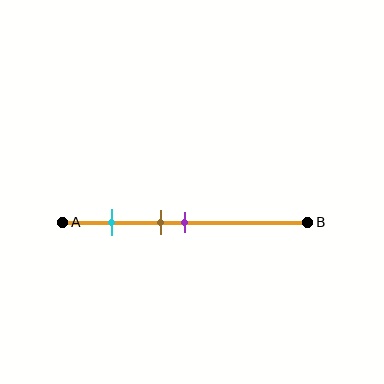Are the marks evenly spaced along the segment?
No, the marks are not evenly spaced.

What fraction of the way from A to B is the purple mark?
The purple mark is approximately 50% (0.5) of the way from A to B.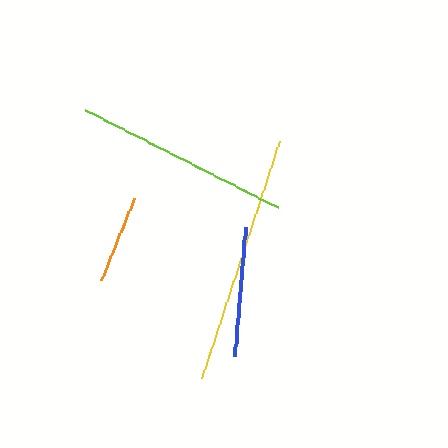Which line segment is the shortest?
The orange line is the shortest at approximately 88 pixels.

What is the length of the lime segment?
The lime segment is approximately 216 pixels long.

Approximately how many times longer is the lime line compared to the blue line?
The lime line is approximately 1.7 times the length of the blue line.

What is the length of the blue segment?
The blue segment is approximately 129 pixels long.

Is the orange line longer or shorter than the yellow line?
The yellow line is longer than the orange line.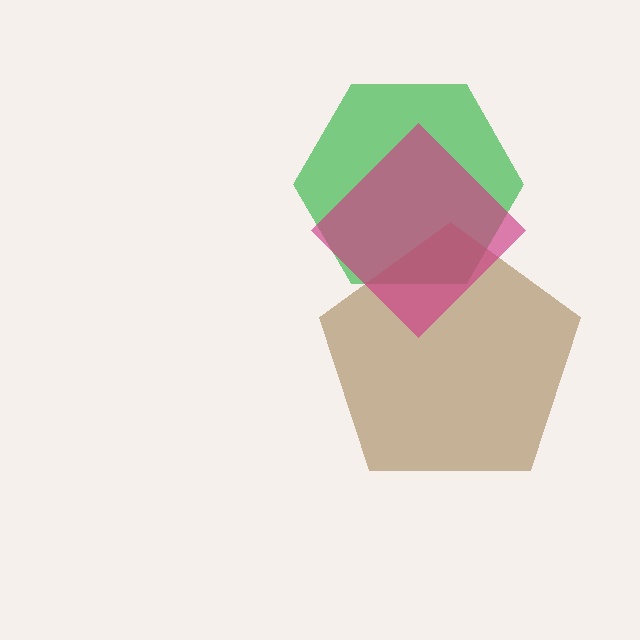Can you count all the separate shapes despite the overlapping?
Yes, there are 3 separate shapes.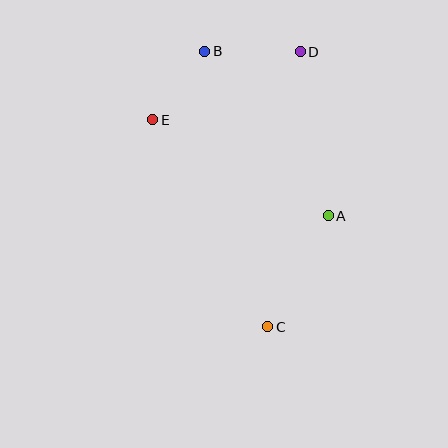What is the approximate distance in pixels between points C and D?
The distance between C and D is approximately 277 pixels.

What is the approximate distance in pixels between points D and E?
The distance between D and E is approximately 163 pixels.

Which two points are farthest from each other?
Points B and C are farthest from each other.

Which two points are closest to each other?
Points B and E are closest to each other.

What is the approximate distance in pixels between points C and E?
The distance between C and E is approximately 237 pixels.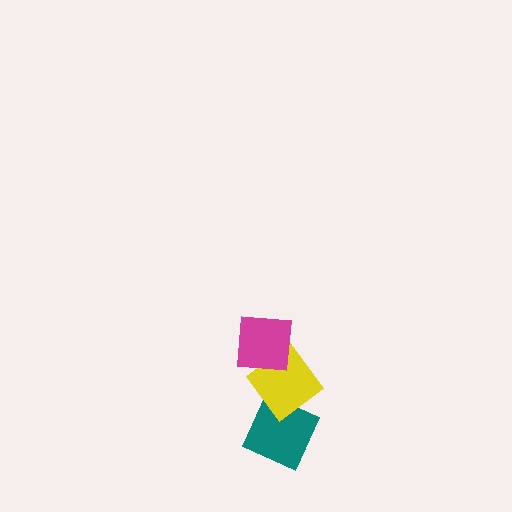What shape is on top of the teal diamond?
The yellow diamond is on top of the teal diamond.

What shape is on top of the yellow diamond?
The magenta square is on top of the yellow diamond.